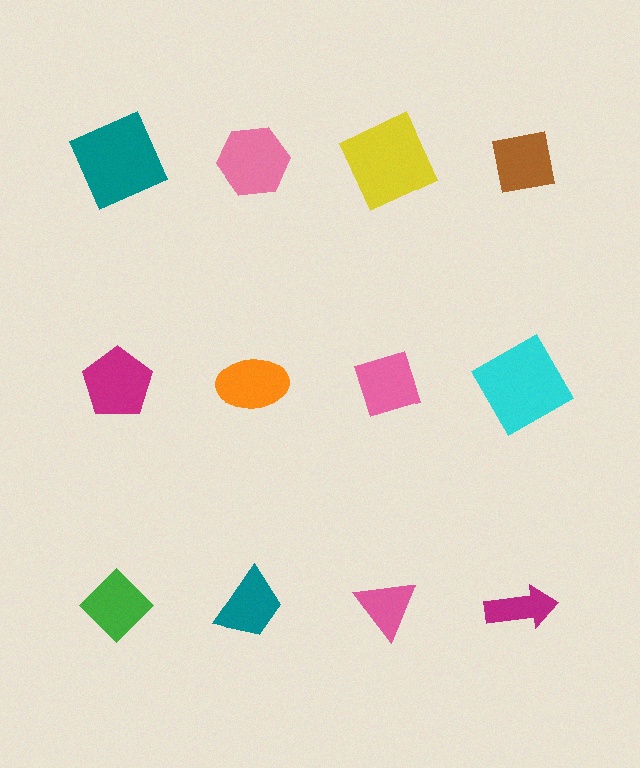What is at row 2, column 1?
A magenta pentagon.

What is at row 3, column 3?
A pink triangle.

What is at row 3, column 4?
A magenta arrow.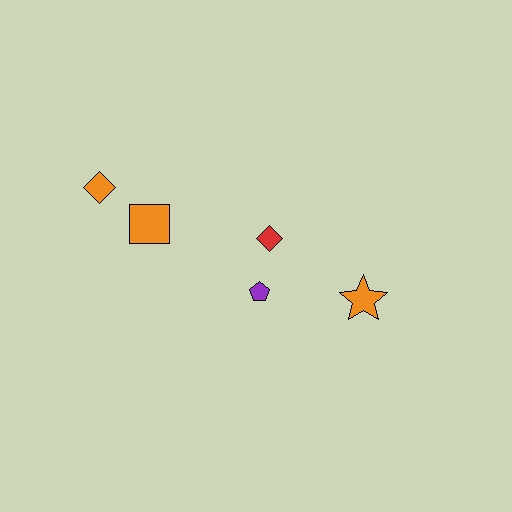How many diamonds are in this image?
There are 2 diamonds.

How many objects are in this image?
There are 5 objects.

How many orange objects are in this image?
There are 3 orange objects.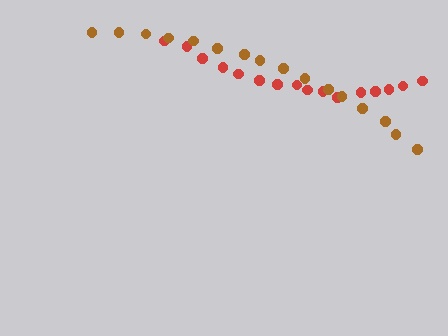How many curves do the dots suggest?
There are 2 distinct paths.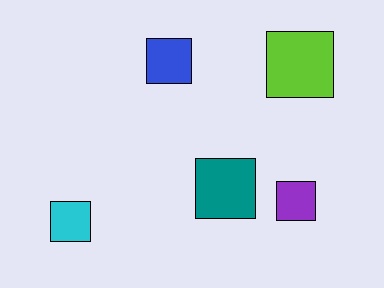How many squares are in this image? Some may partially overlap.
There are 5 squares.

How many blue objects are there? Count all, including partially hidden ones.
There is 1 blue object.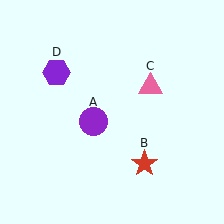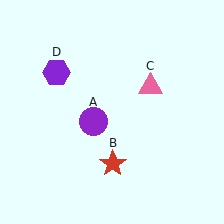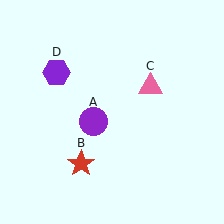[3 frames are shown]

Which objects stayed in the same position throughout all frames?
Purple circle (object A) and pink triangle (object C) and purple hexagon (object D) remained stationary.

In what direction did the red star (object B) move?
The red star (object B) moved left.